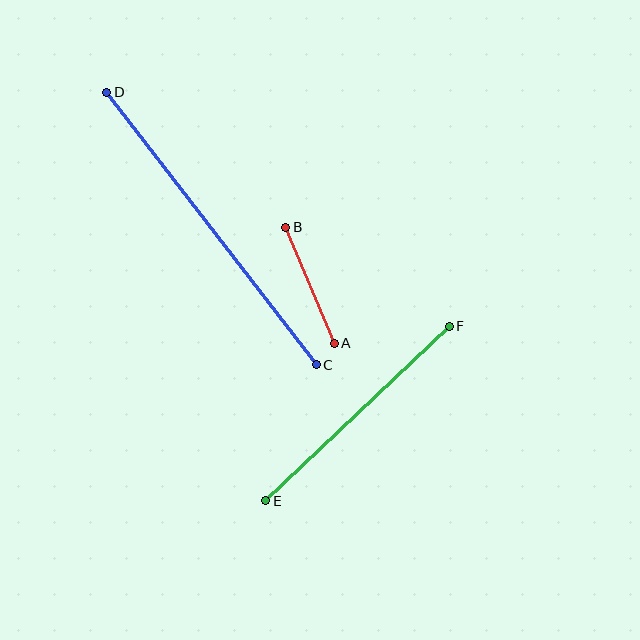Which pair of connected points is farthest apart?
Points C and D are farthest apart.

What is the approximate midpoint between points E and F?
The midpoint is at approximately (357, 414) pixels.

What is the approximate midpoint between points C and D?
The midpoint is at approximately (211, 229) pixels.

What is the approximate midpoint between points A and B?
The midpoint is at approximately (310, 285) pixels.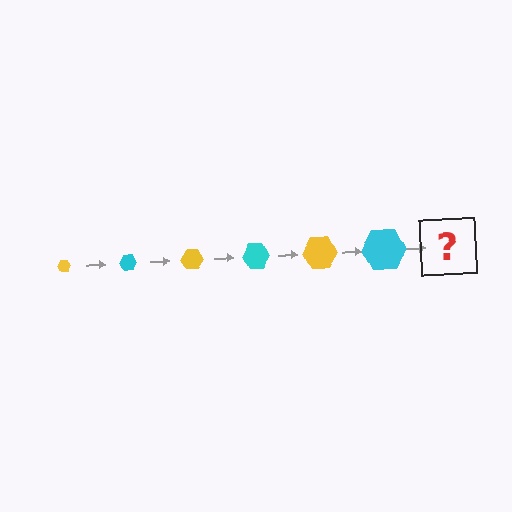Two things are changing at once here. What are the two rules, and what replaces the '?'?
The two rules are that the hexagon grows larger each step and the color cycles through yellow and cyan. The '?' should be a yellow hexagon, larger than the previous one.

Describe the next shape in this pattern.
It should be a yellow hexagon, larger than the previous one.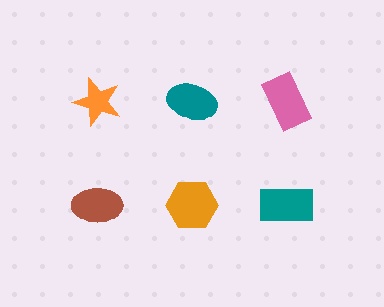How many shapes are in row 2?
3 shapes.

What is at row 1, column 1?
An orange star.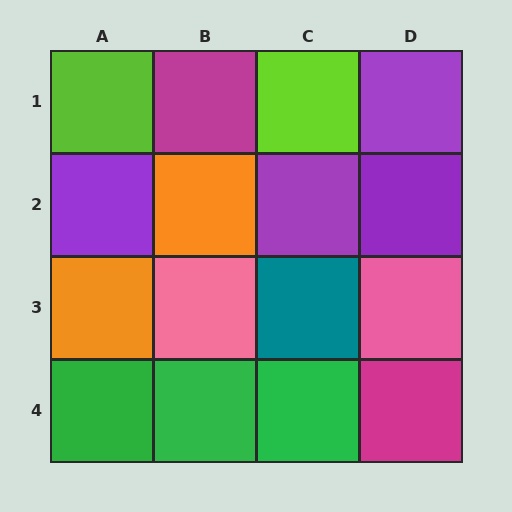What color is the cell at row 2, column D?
Purple.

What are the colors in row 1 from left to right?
Lime, magenta, lime, purple.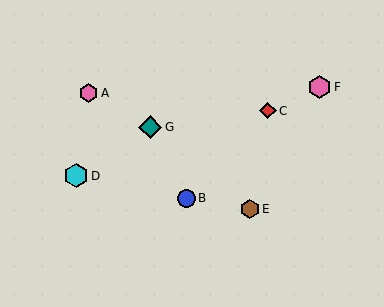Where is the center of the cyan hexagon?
The center of the cyan hexagon is at (76, 176).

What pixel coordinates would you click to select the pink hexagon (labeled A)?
Click at (88, 93) to select the pink hexagon A.